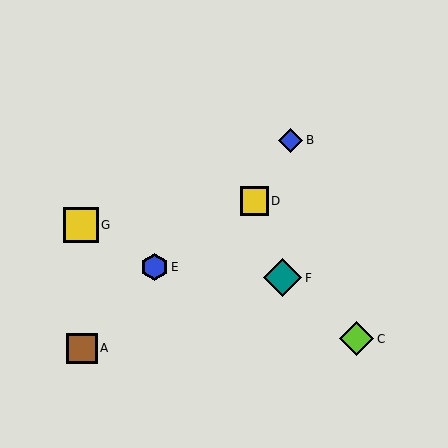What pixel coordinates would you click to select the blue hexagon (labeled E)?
Click at (155, 267) to select the blue hexagon E.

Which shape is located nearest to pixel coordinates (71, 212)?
The yellow square (labeled G) at (81, 225) is nearest to that location.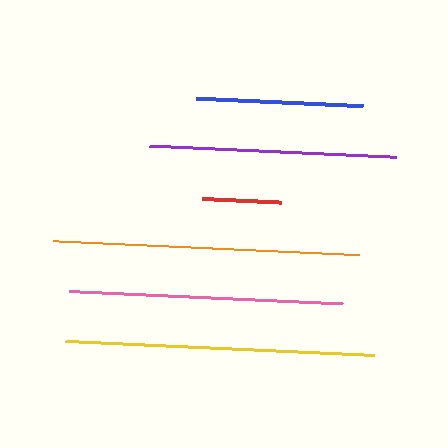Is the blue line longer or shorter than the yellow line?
The yellow line is longer than the blue line.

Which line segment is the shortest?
The red line is the shortest at approximately 79 pixels.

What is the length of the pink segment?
The pink segment is approximately 274 pixels long.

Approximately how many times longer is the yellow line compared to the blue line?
The yellow line is approximately 1.9 times the length of the blue line.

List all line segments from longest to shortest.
From longest to shortest: yellow, orange, pink, purple, blue, red.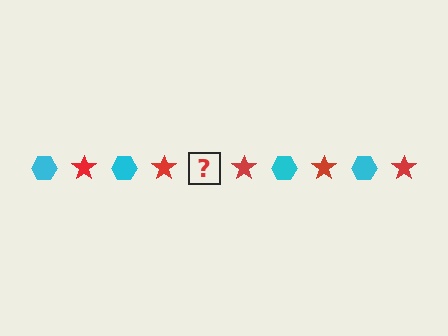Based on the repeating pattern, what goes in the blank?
The blank should be a cyan hexagon.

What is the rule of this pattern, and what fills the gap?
The rule is that the pattern alternates between cyan hexagon and red star. The gap should be filled with a cyan hexagon.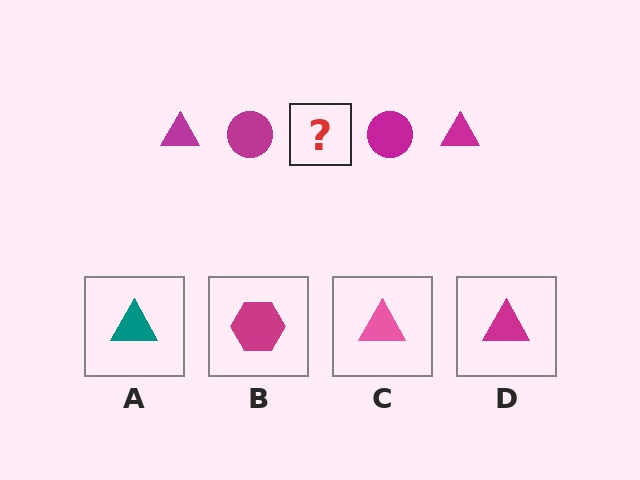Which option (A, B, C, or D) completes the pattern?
D.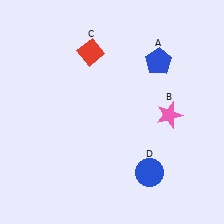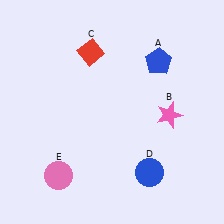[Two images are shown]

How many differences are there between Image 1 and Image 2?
There is 1 difference between the two images.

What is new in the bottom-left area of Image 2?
A pink circle (E) was added in the bottom-left area of Image 2.